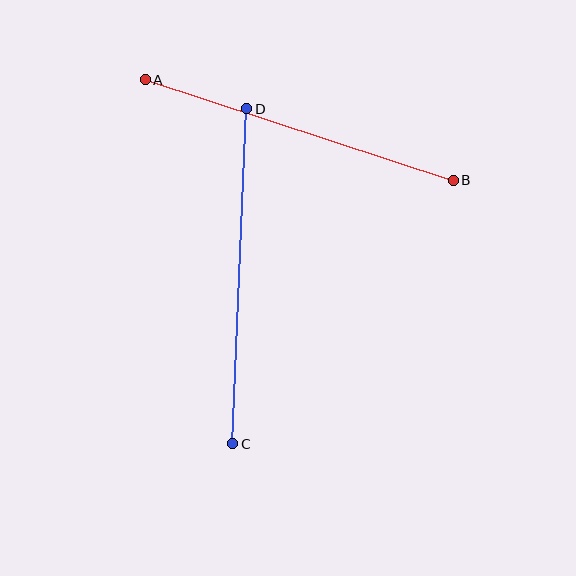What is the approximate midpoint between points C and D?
The midpoint is at approximately (240, 276) pixels.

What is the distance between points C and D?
The distance is approximately 336 pixels.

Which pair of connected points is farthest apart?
Points C and D are farthest apart.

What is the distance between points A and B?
The distance is approximately 324 pixels.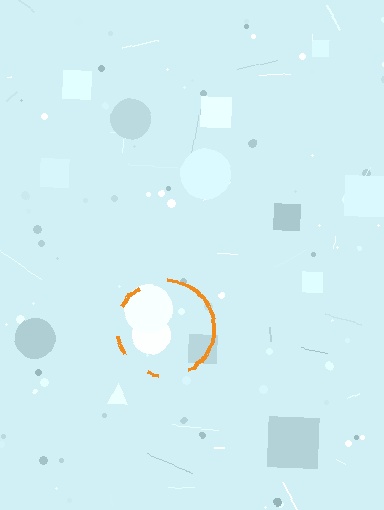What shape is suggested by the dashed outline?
The dashed outline suggests a circle.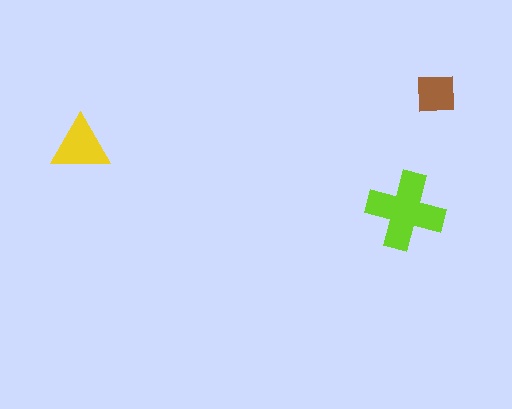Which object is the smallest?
The brown square.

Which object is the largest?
The lime cross.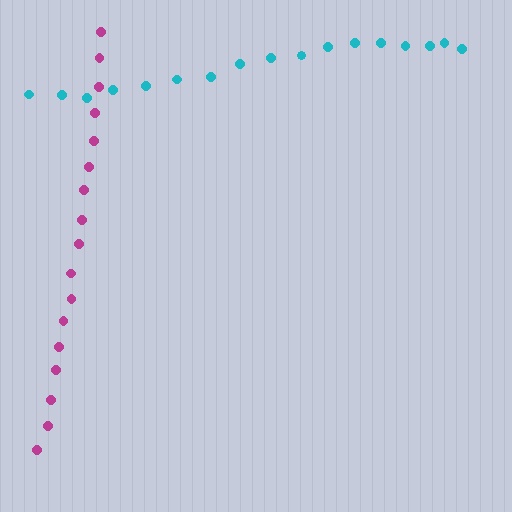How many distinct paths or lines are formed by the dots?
There are 2 distinct paths.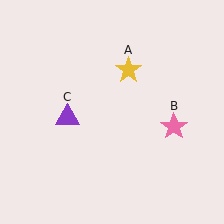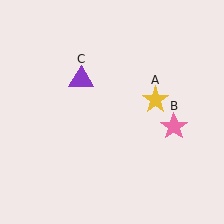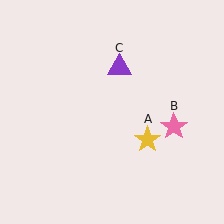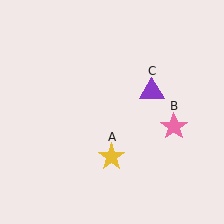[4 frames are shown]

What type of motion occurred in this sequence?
The yellow star (object A), purple triangle (object C) rotated clockwise around the center of the scene.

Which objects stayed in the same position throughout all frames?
Pink star (object B) remained stationary.